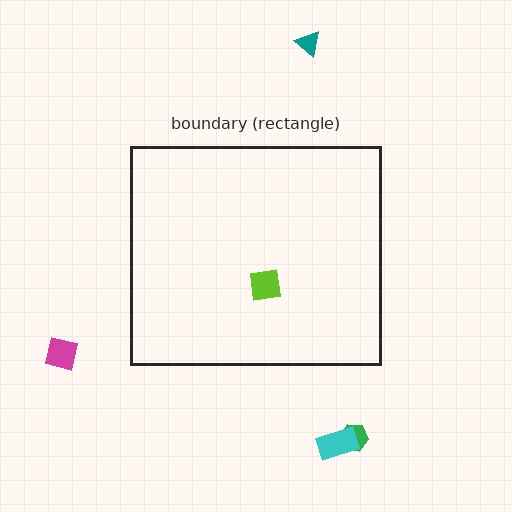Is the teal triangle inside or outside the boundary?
Outside.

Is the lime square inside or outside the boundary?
Inside.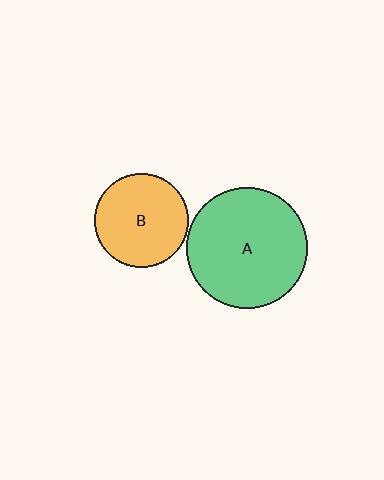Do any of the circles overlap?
No, none of the circles overlap.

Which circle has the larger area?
Circle A (green).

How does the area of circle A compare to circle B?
Approximately 1.7 times.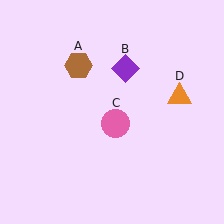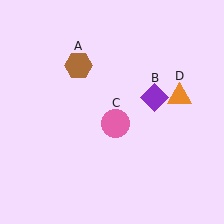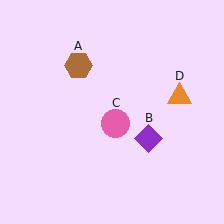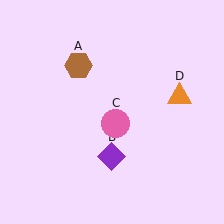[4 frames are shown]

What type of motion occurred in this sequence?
The purple diamond (object B) rotated clockwise around the center of the scene.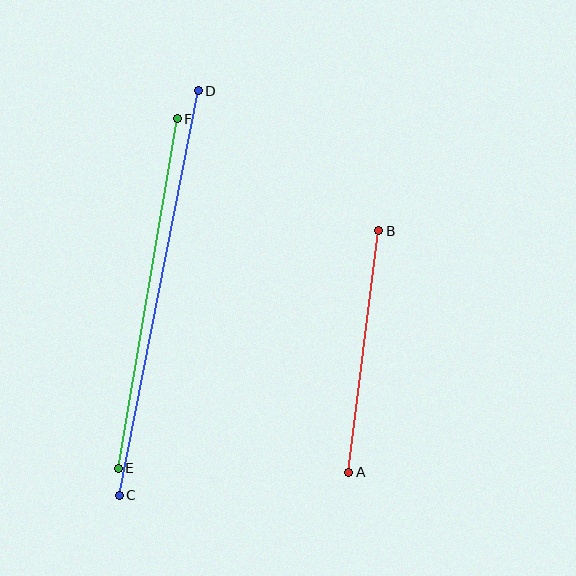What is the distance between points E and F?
The distance is approximately 355 pixels.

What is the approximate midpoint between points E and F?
The midpoint is at approximately (148, 294) pixels.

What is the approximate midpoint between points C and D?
The midpoint is at approximately (159, 293) pixels.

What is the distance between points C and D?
The distance is approximately 412 pixels.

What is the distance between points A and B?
The distance is approximately 244 pixels.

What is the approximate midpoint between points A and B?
The midpoint is at approximately (364, 352) pixels.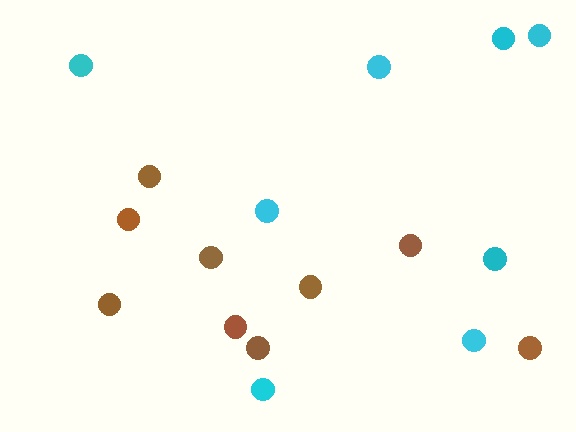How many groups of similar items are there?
There are 2 groups: one group of brown circles (9) and one group of cyan circles (8).